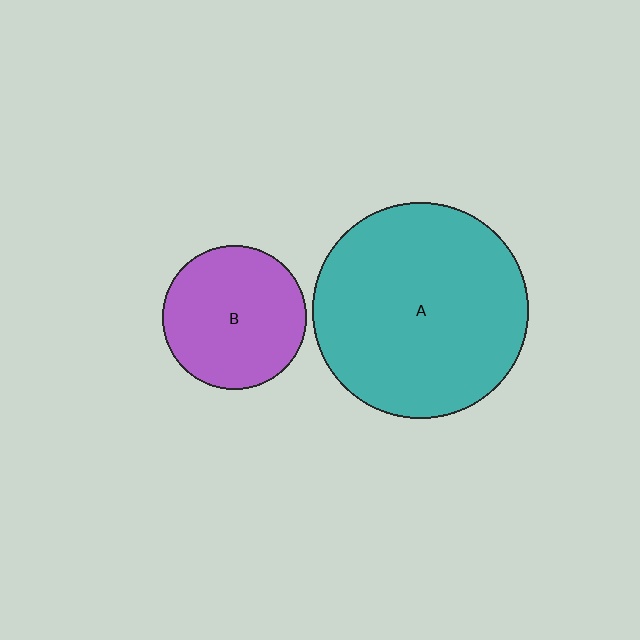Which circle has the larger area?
Circle A (teal).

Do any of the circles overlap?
No, none of the circles overlap.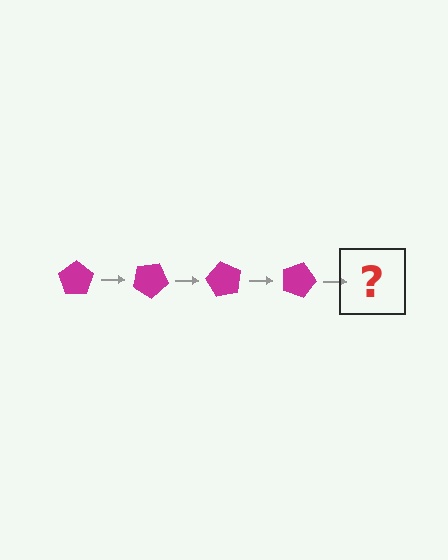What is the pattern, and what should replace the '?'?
The pattern is that the pentagon rotates 30 degrees each step. The '?' should be a magenta pentagon rotated 120 degrees.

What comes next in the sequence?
The next element should be a magenta pentagon rotated 120 degrees.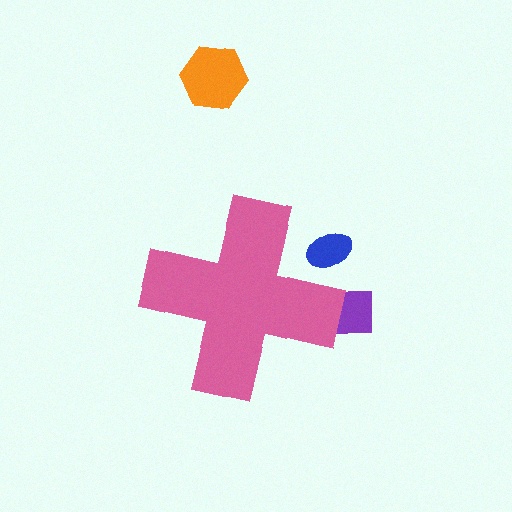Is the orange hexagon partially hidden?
No, the orange hexagon is fully visible.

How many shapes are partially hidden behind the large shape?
2 shapes are partially hidden.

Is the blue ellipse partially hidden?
Yes, the blue ellipse is partially hidden behind the pink cross.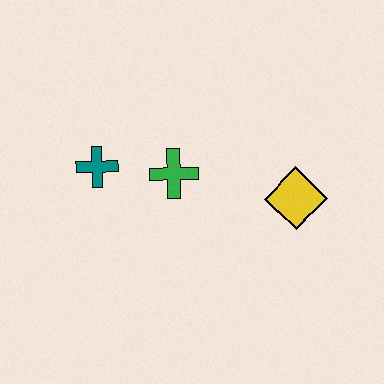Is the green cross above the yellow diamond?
Yes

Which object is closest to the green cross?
The teal cross is closest to the green cross.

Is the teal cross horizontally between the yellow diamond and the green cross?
No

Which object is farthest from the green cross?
The yellow diamond is farthest from the green cross.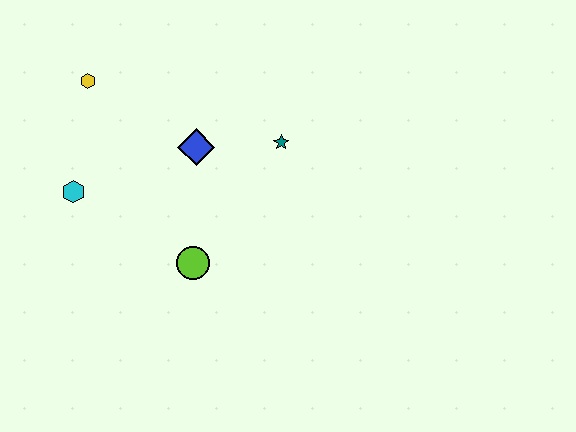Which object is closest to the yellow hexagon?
The cyan hexagon is closest to the yellow hexagon.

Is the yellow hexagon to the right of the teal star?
No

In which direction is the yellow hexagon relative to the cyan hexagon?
The yellow hexagon is above the cyan hexagon.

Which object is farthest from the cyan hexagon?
The teal star is farthest from the cyan hexagon.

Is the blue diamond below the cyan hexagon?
No